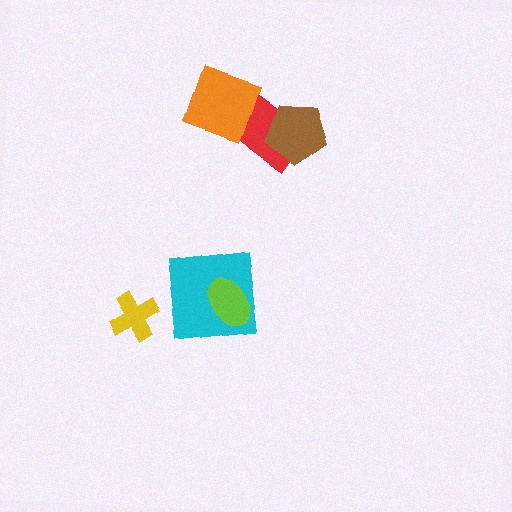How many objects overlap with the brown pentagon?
1 object overlaps with the brown pentagon.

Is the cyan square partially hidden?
Yes, it is partially covered by another shape.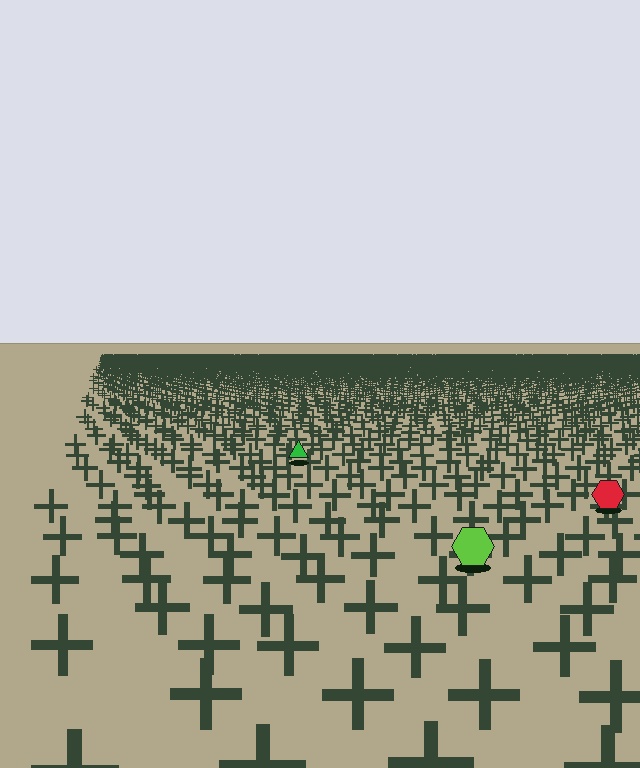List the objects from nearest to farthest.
From nearest to farthest: the lime hexagon, the red hexagon, the green triangle.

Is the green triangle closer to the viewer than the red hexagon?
No. The red hexagon is closer — you can tell from the texture gradient: the ground texture is coarser near it.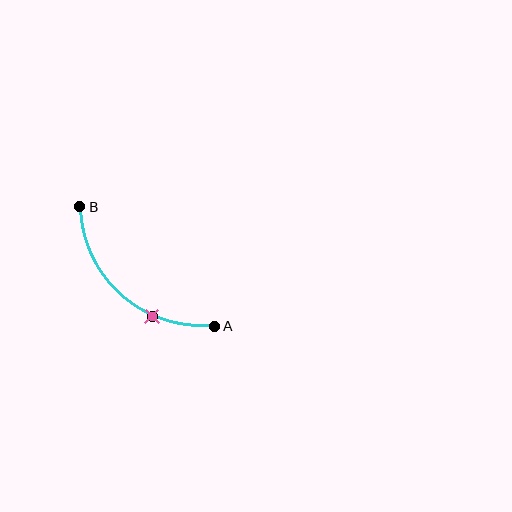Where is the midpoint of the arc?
The arc midpoint is the point on the curve farthest from the straight line joining A and B. It sits below and to the left of that line.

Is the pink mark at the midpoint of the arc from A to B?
No. The pink mark lies on the arc but is closer to endpoint A. The arc midpoint would be at the point on the curve equidistant along the arc from both A and B.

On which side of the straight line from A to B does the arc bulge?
The arc bulges below and to the left of the straight line connecting A and B.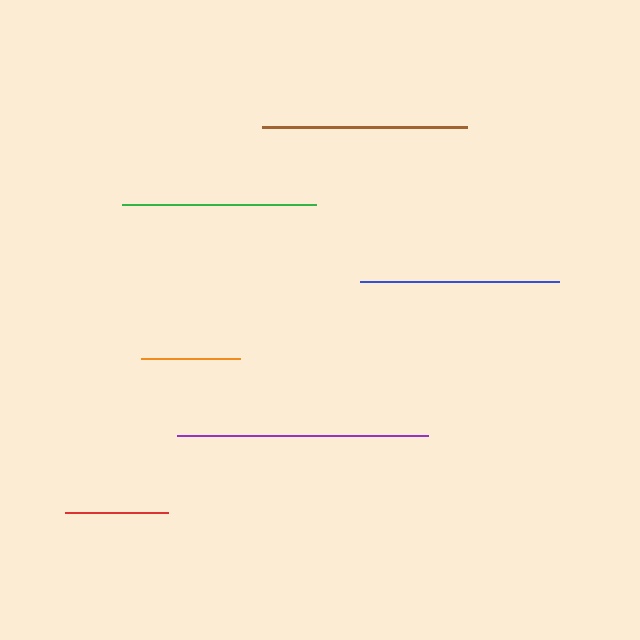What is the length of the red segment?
The red segment is approximately 103 pixels long.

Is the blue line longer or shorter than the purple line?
The purple line is longer than the blue line.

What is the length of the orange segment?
The orange segment is approximately 99 pixels long.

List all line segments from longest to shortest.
From longest to shortest: purple, brown, blue, green, red, orange.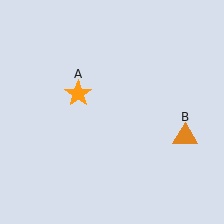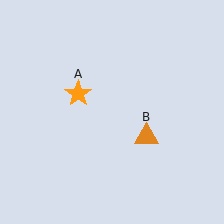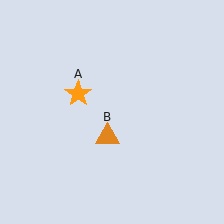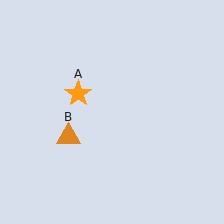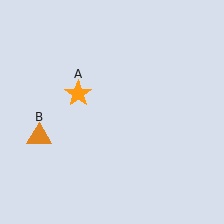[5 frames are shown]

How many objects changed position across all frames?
1 object changed position: orange triangle (object B).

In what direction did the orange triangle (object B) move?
The orange triangle (object B) moved left.